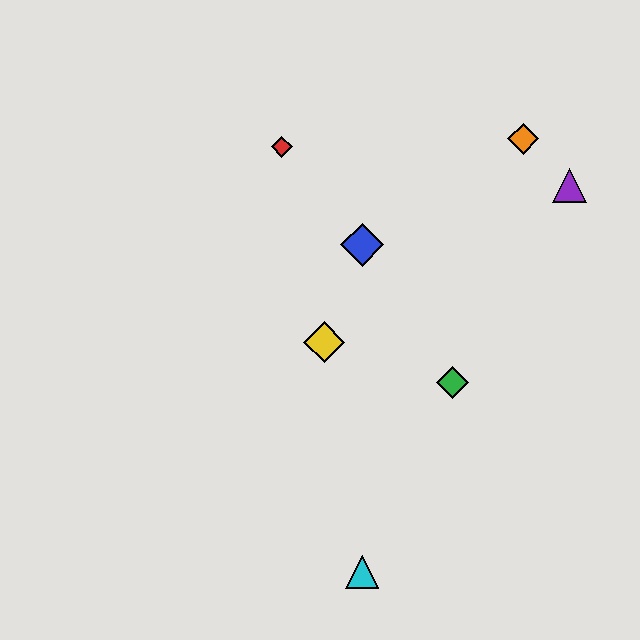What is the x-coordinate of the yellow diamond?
The yellow diamond is at x≈324.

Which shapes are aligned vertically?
The blue diamond, the cyan triangle are aligned vertically.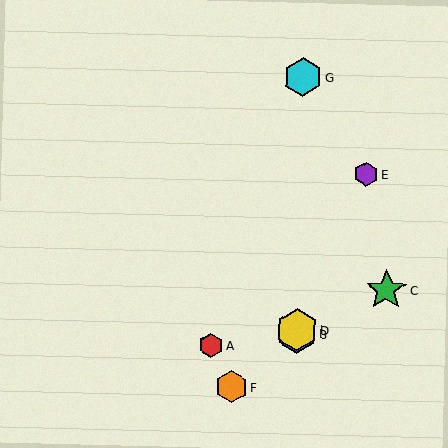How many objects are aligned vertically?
3 objects (B, D, G) are aligned vertically.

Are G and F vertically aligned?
No, G is at x≈303 and F is at x≈231.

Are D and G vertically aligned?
Yes, both are at x≈297.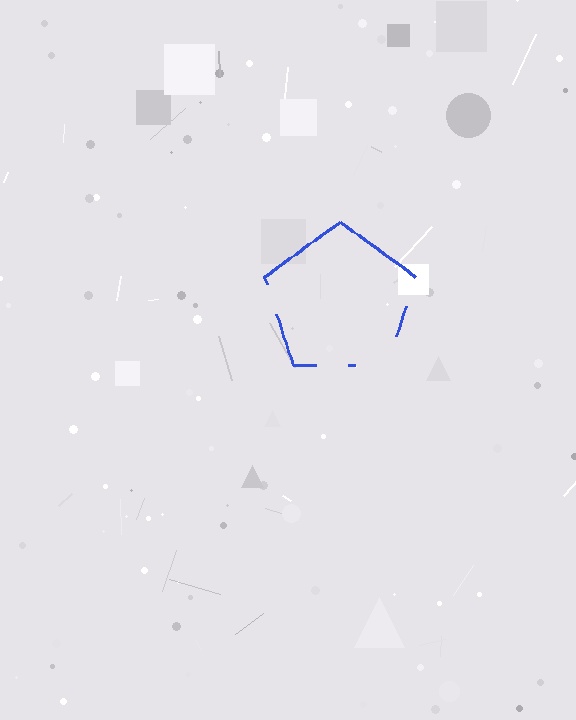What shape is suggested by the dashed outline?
The dashed outline suggests a pentagon.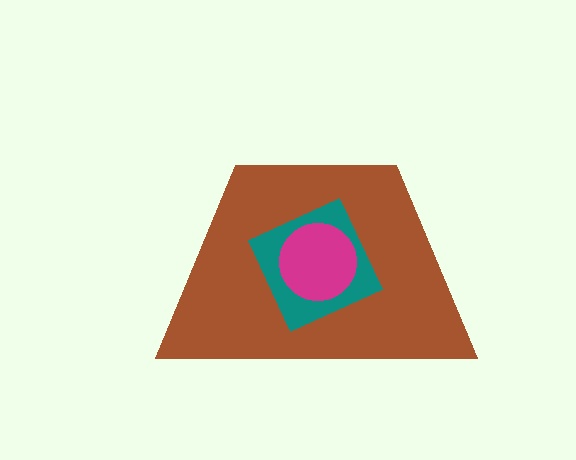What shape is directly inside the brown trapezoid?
The teal square.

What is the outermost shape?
The brown trapezoid.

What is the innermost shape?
The magenta circle.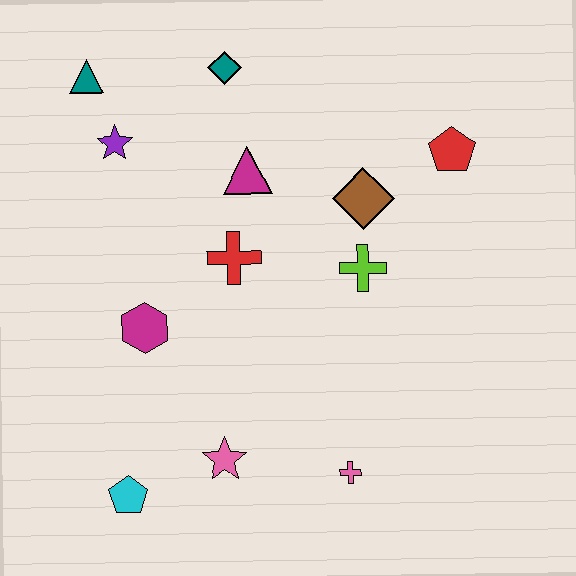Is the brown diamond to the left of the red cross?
No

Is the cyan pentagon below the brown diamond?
Yes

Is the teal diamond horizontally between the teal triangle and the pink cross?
Yes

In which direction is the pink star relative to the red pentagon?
The pink star is below the red pentagon.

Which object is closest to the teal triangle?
The purple star is closest to the teal triangle.